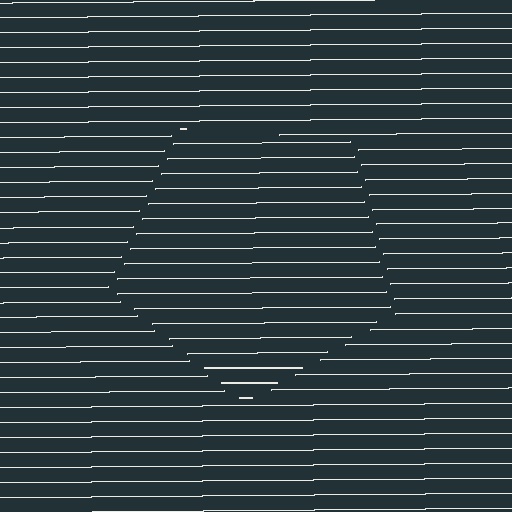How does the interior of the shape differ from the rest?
The interior of the shape contains the same grating, shifted by half a period — the contour is defined by the phase discontinuity where line-ends from the inner and outer gratings abut.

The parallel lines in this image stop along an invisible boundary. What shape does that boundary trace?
An illusory pentagon. The interior of the shape contains the same grating, shifted by half a period — the contour is defined by the phase discontinuity where line-ends from the inner and outer gratings abut.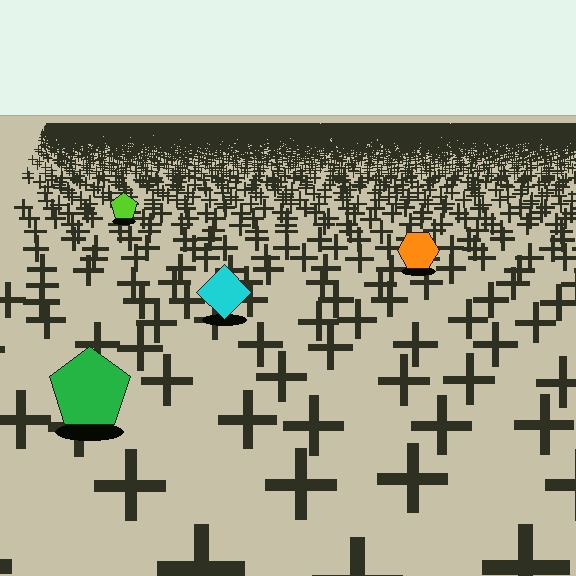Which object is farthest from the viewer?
The lime pentagon is farthest from the viewer. It appears smaller and the ground texture around it is denser.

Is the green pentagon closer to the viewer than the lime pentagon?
Yes. The green pentagon is closer — you can tell from the texture gradient: the ground texture is coarser near it.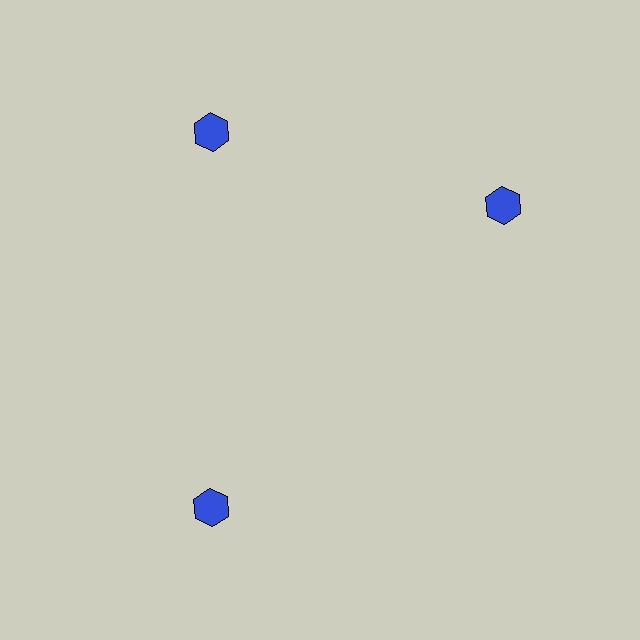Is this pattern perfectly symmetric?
No. The 3 blue hexagons are arranged in a ring, but one element near the 3 o'clock position is rotated out of alignment along the ring, breaking the 3-fold rotational symmetry.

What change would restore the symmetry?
The symmetry would be restored by rotating it back into even spacing with its neighbors so that all 3 hexagons sit at equal angles and equal distance from the center.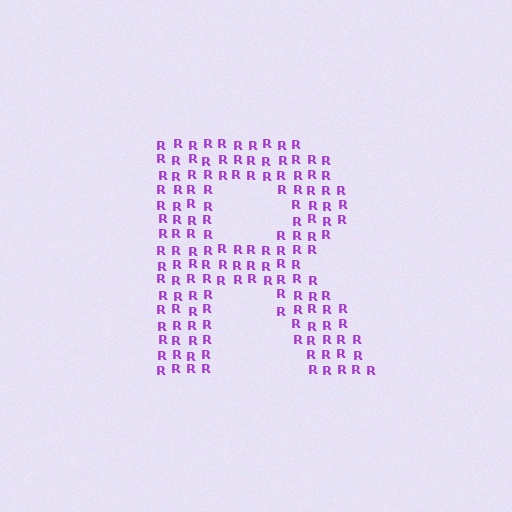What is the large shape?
The large shape is the letter R.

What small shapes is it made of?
It is made of small letter R's.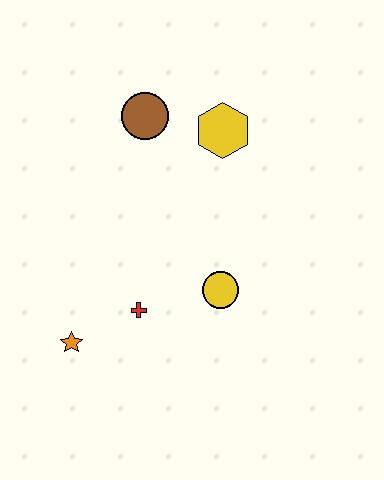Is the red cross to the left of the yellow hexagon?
Yes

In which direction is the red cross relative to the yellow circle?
The red cross is to the left of the yellow circle.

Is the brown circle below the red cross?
No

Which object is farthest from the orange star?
The yellow hexagon is farthest from the orange star.